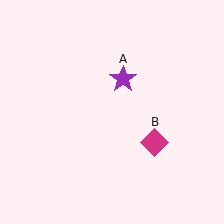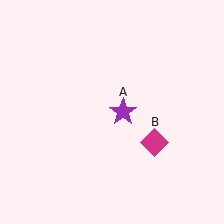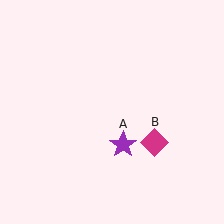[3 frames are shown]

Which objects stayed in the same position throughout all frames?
Magenta diamond (object B) remained stationary.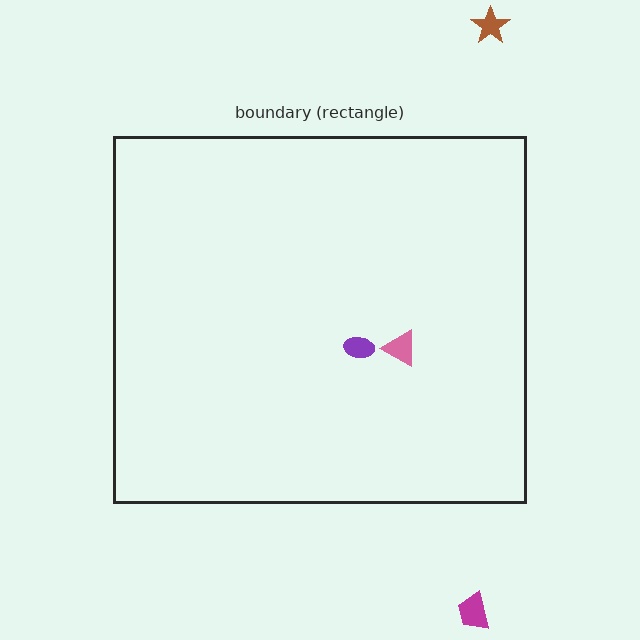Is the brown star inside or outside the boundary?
Outside.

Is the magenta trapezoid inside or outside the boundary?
Outside.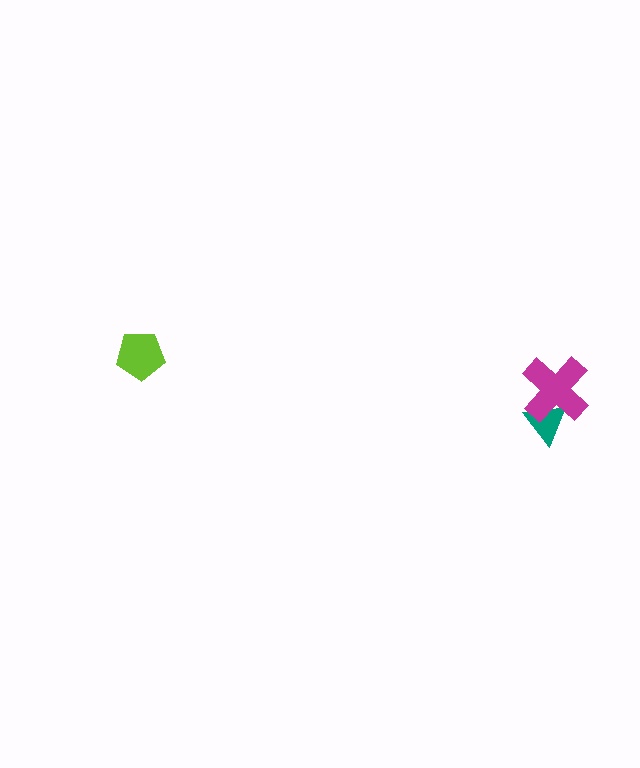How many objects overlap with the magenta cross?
1 object overlaps with the magenta cross.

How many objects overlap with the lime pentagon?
0 objects overlap with the lime pentagon.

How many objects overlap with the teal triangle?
1 object overlaps with the teal triangle.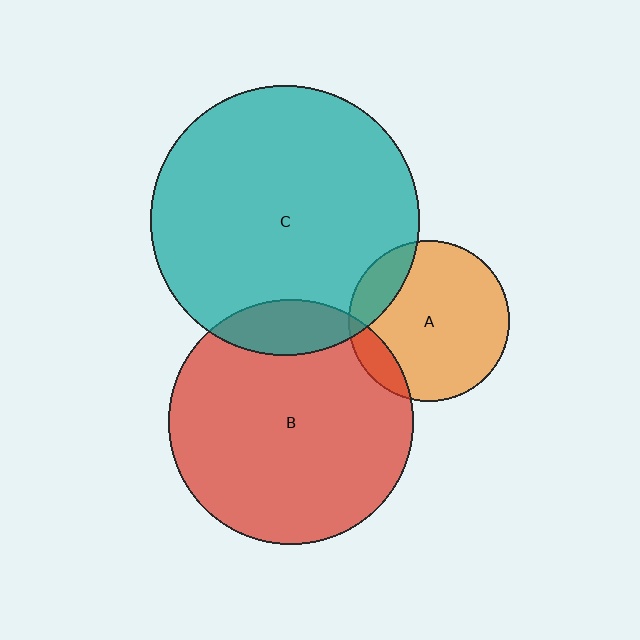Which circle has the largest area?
Circle C (teal).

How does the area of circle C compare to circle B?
Approximately 1.2 times.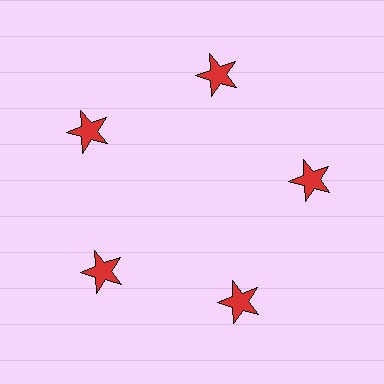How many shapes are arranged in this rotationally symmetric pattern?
There are 5 shapes, arranged in 5 groups of 1.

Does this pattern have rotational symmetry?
Yes, this pattern has 5-fold rotational symmetry. It looks the same after rotating 72 degrees around the center.